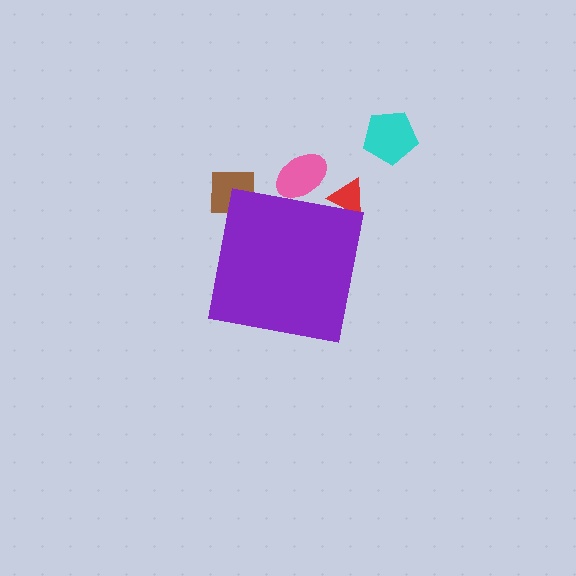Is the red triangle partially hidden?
Yes, the red triangle is partially hidden behind the purple square.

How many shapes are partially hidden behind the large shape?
3 shapes are partially hidden.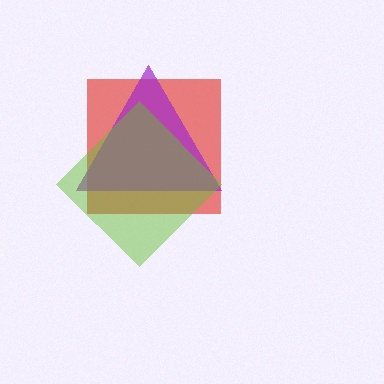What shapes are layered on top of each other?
The layered shapes are: a red square, a purple triangle, a lime diamond.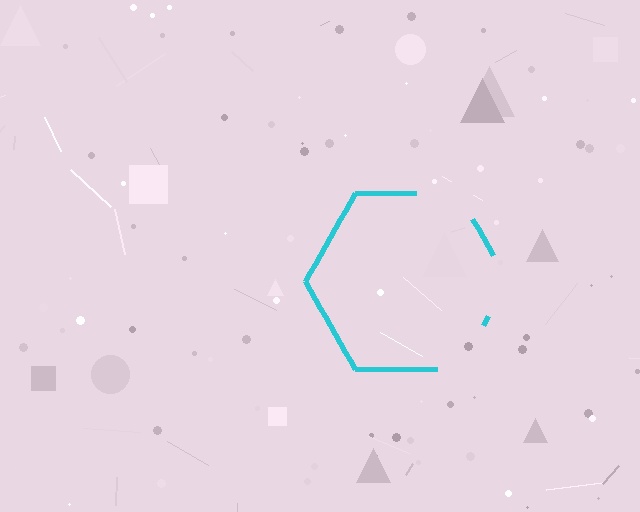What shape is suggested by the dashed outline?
The dashed outline suggests a hexagon.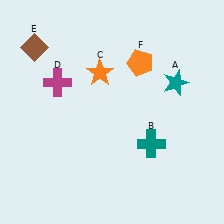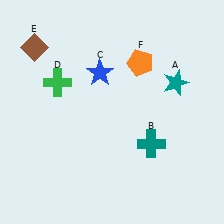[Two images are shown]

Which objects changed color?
C changed from orange to blue. D changed from magenta to green.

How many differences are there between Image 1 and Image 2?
There are 2 differences between the two images.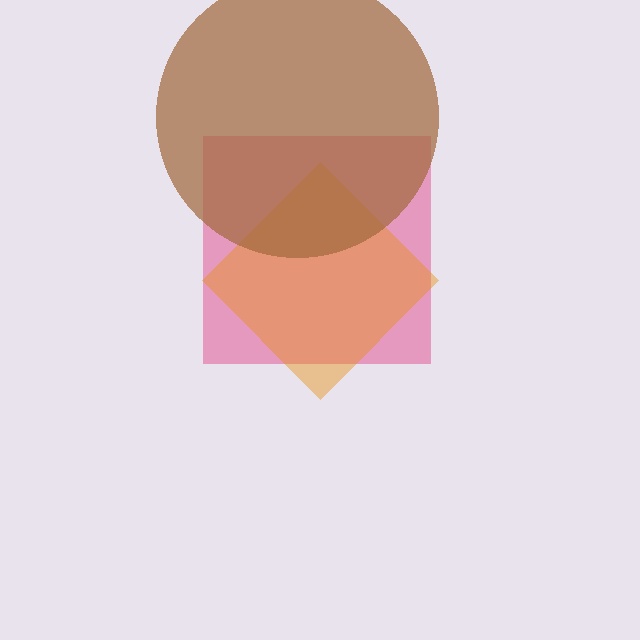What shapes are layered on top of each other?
The layered shapes are: a pink square, an orange diamond, a brown circle.